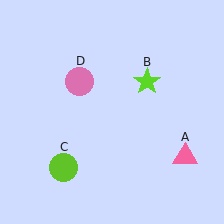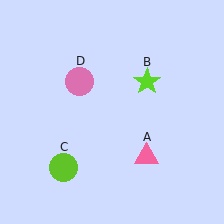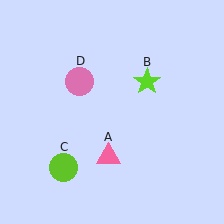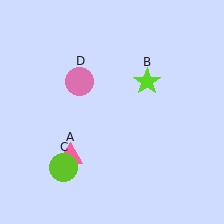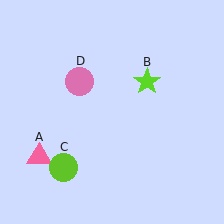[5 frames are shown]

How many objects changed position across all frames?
1 object changed position: pink triangle (object A).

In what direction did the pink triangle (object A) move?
The pink triangle (object A) moved left.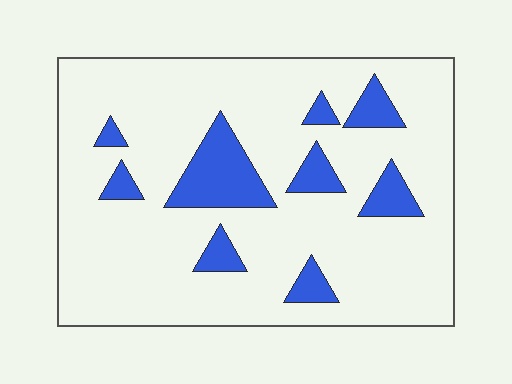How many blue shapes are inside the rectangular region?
9.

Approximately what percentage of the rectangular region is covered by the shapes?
Approximately 15%.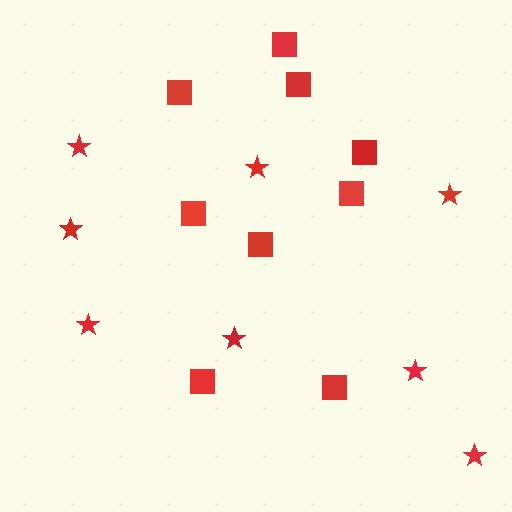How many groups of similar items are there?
There are 2 groups: one group of squares (9) and one group of stars (8).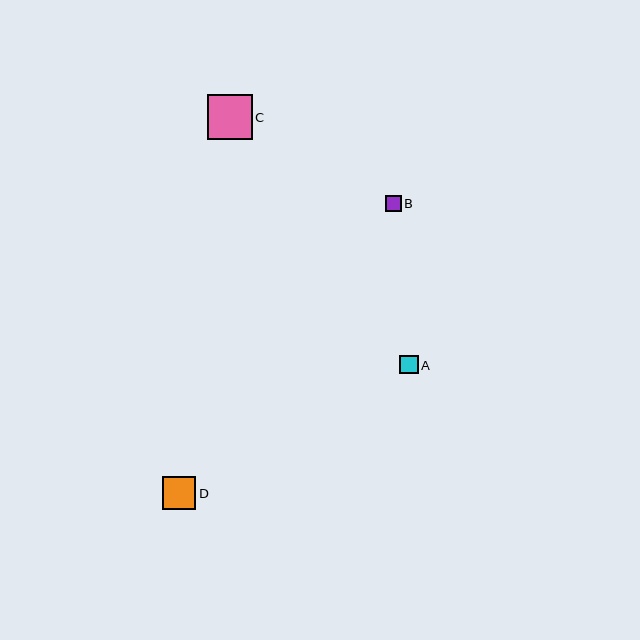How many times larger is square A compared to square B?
Square A is approximately 1.2 times the size of square B.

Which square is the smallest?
Square B is the smallest with a size of approximately 16 pixels.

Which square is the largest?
Square C is the largest with a size of approximately 45 pixels.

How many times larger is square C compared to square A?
Square C is approximately 2.5 times the size of square A.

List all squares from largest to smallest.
From largest to smallest: C, D, A, B.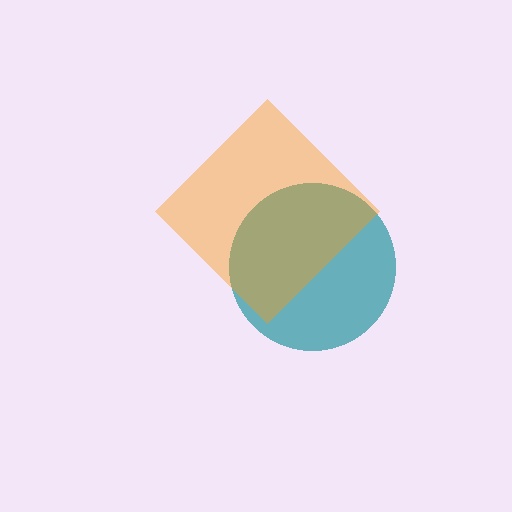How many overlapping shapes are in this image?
There are 2 overlapping shapes in the image.